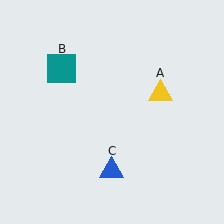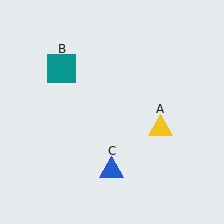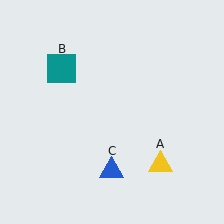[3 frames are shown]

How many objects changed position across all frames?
1 object changed position: yellow triangle (object A).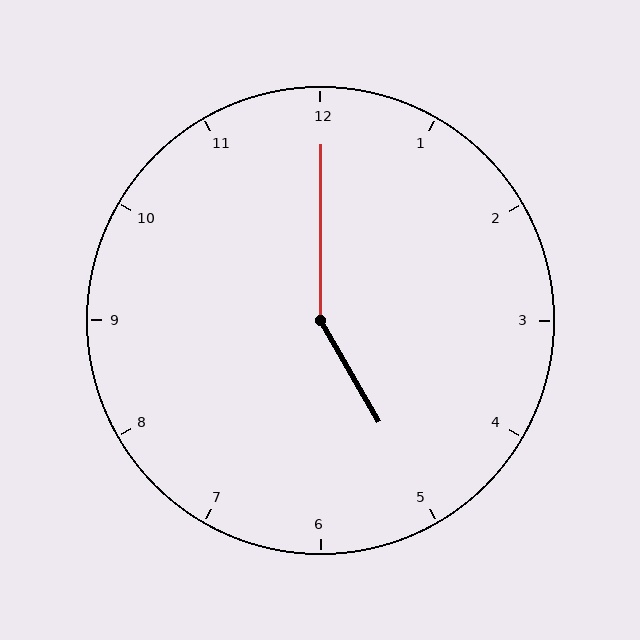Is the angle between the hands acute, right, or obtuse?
It is obtuse.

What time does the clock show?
5:00.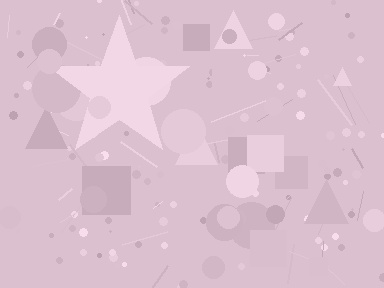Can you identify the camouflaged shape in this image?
The camouflaged shape is a star.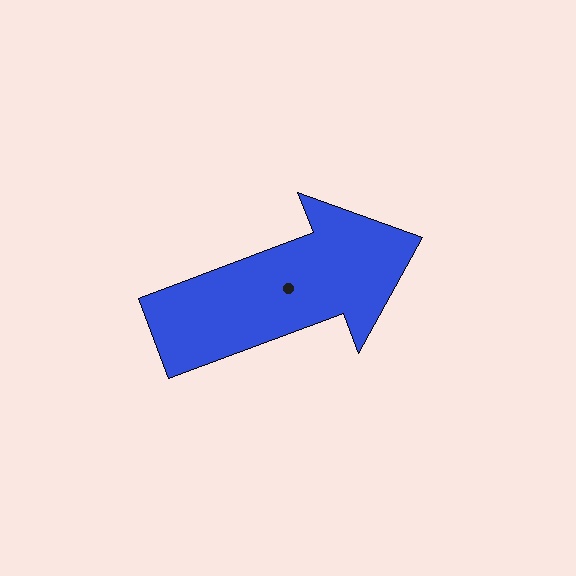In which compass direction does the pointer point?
East.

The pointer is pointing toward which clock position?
Roughly 2 o'clock.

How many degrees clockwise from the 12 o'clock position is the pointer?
Approximately 69 degrees.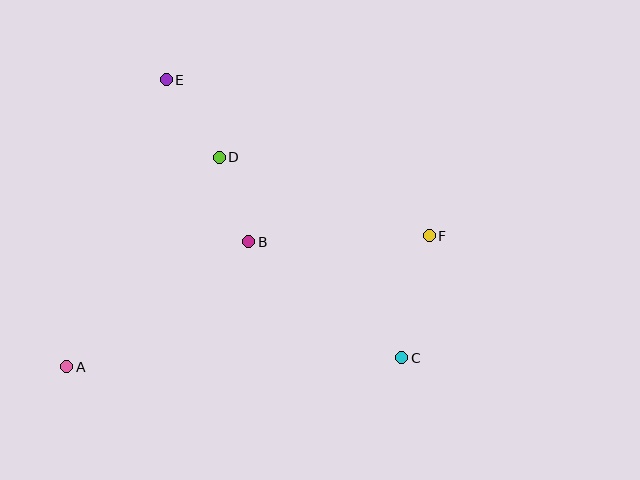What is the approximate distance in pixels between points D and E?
The distance between D and E is approximately 94 pixels.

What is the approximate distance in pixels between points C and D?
The distance between C and D is approximately 271 pixels.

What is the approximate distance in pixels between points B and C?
The distance between B and C is approximately 192 pixels.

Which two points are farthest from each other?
Points A and F are farthest from each other.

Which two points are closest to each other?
Points B and D are closest to each other.